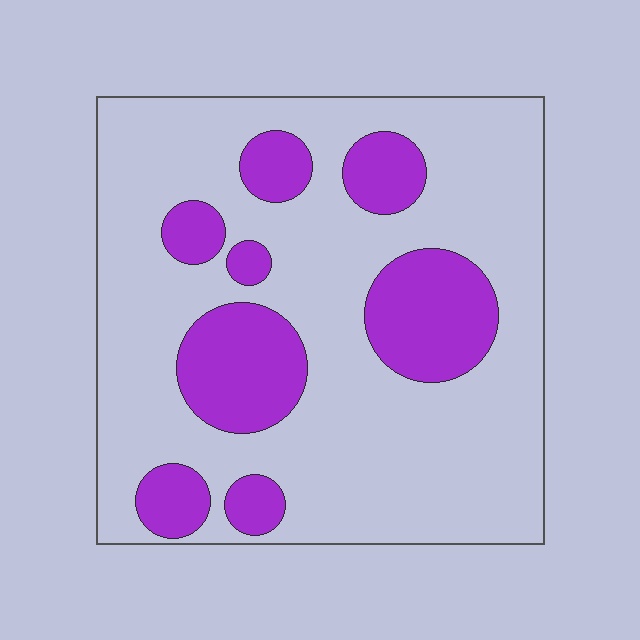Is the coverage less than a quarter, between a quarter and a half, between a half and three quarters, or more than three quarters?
Less than a quarter.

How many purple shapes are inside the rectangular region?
8.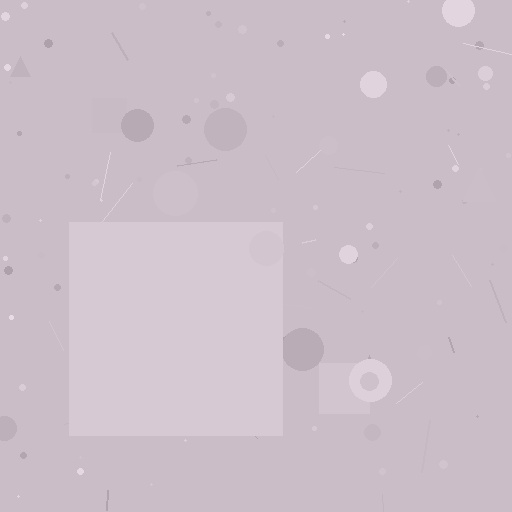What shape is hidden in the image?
A square is hidden in the image.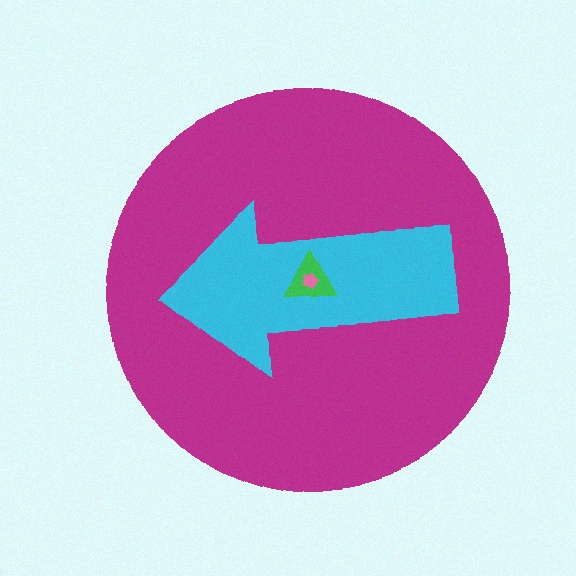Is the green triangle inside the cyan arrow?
Yes.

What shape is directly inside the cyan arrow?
The green triangle.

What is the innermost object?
The pink pentagon.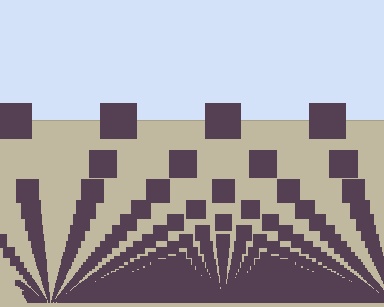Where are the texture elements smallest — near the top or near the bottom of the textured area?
Near the bottom.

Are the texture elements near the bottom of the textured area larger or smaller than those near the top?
Smaller. The gradient is inverted — elements near the bottom are smaller and denser.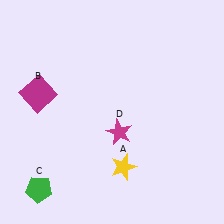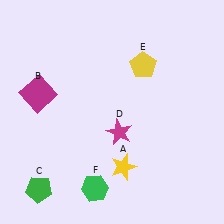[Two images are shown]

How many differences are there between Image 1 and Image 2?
There are 2 differences between the two images.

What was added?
A yellow pentagon (E), a green hexagon (F) were added in Image 2.